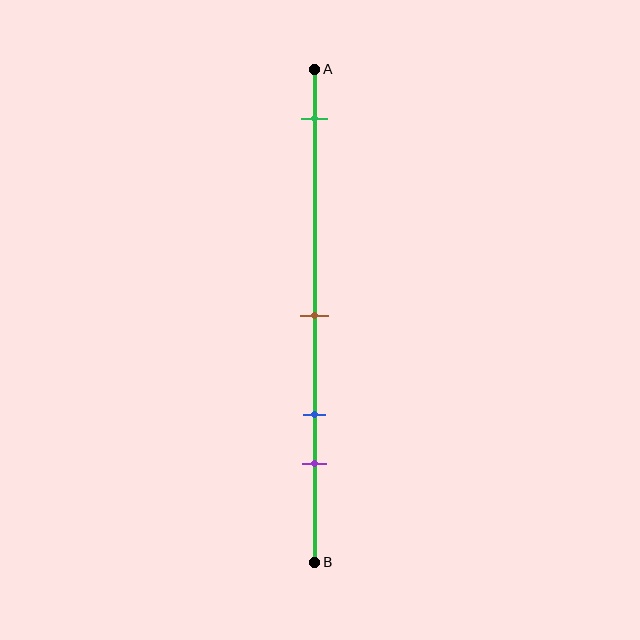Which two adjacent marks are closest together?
The blue and purple marks are the closest adjacent pair.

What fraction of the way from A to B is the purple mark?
The purple mark is approximately 80% (0.8) of the way from A to B.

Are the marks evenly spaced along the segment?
No, the marks are not evenly spaced.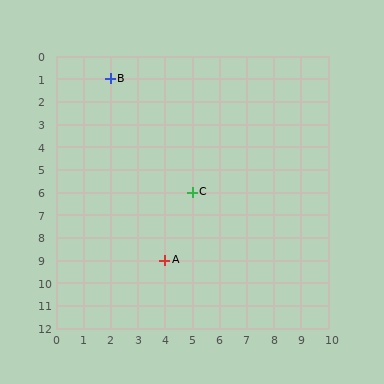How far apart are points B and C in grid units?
Points B and C are 3 columns and 5 rows apart (about 5.8 grid units diagonally).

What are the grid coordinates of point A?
Point A is at grid coordinates (4, 9).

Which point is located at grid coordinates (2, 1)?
Point B is at (2, 1).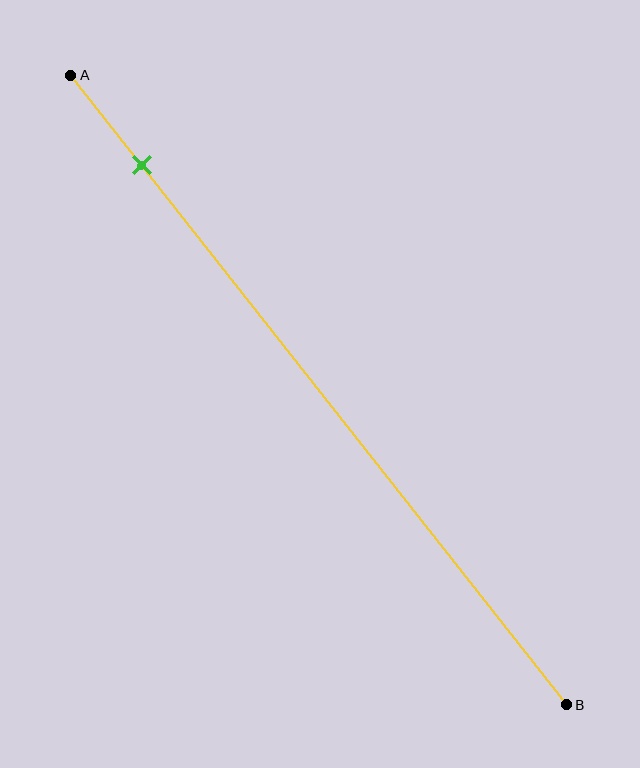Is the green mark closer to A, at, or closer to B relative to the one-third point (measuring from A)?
The green mark is closer to point A than the one-third point of segment AB.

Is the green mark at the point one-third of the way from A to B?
No, the mark is at about 15% from A, not at the 33% one-third point.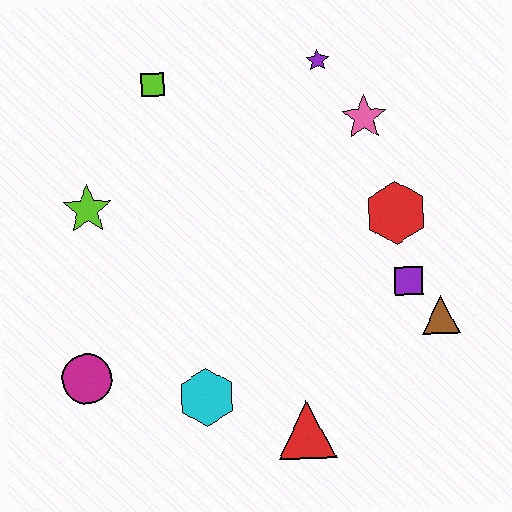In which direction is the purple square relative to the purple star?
The purple square is below the purple star.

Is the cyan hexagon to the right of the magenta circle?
Yes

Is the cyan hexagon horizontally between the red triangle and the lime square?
Yes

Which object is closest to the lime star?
The lime square is closest to the lime star.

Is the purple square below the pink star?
Yes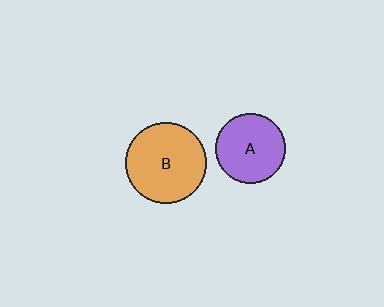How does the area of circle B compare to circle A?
Approximately 1.4 times.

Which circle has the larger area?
Circle B (orange).